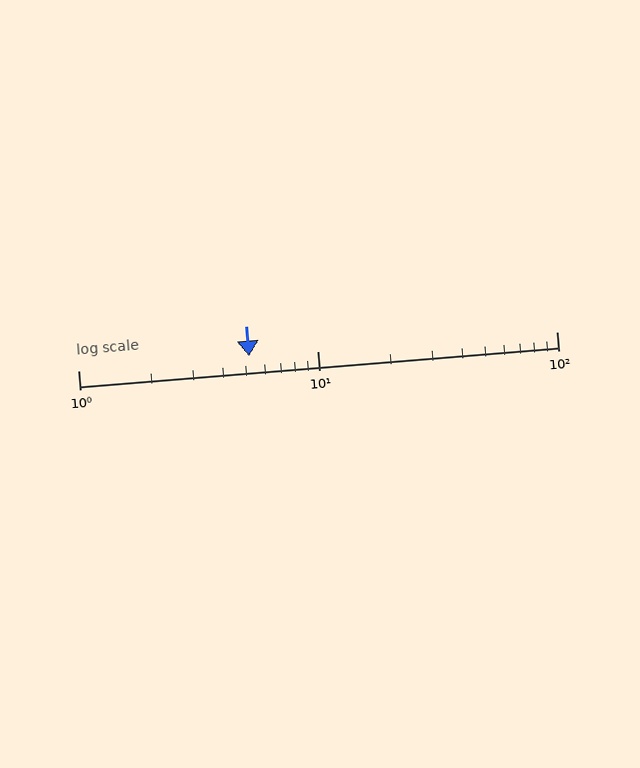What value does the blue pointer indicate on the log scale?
The pointer indicates approximately 5.2.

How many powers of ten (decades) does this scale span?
The scale spans 2 decades, from 1 to 100.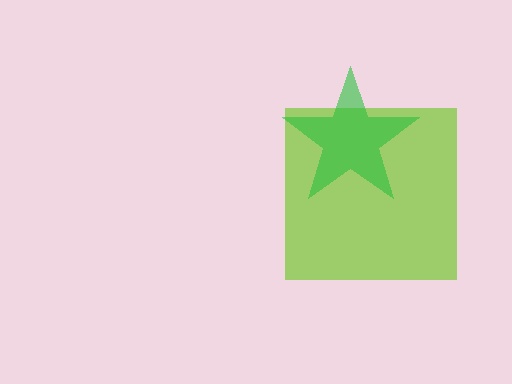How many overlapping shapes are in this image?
There are 2 overlapping shapes in the image.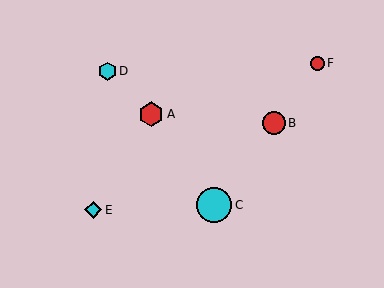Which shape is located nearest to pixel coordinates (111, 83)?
The cyan hexagon (labeled D) at (107, 71) is nearest to that location.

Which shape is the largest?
The cyan circle (labeled C) is the largest.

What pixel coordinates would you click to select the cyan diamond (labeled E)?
Click at (93, 210) to select the cyan diamond E.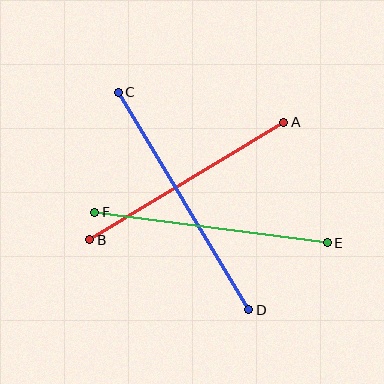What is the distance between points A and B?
The distance is approximately 227 pixels.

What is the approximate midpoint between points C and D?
The midpoint is at approximately (183, 201) pixels.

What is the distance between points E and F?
The distance is approximately 235 pixels.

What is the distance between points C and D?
The distance is approximately 254 pixels.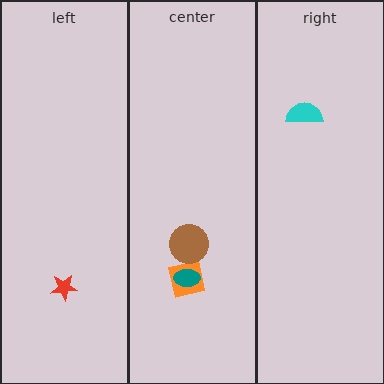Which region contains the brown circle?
The center region.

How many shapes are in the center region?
3.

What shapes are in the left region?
The red star.